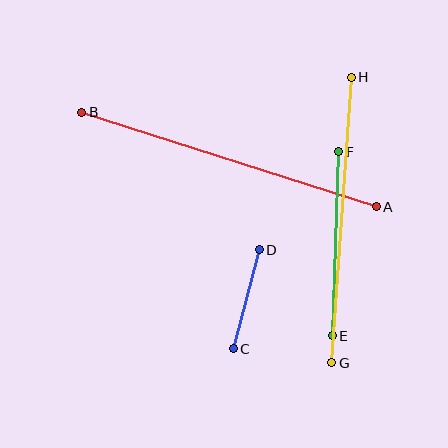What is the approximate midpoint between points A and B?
The midpoint is at approximately (229, 160) pixels.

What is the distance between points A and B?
The distance is approximately 310 pixels.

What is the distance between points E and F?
The distance is approximately 184 pixels.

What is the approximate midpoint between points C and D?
The midpoint is at approximately (246, 299) pixels.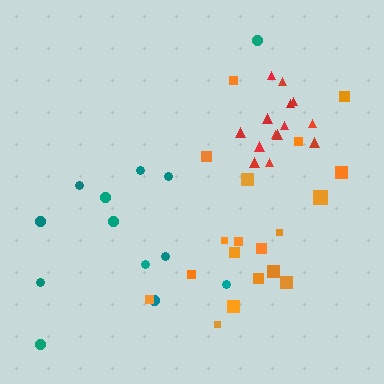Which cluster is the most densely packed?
Red.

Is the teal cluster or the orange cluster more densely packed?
Orange.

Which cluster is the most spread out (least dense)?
Teal.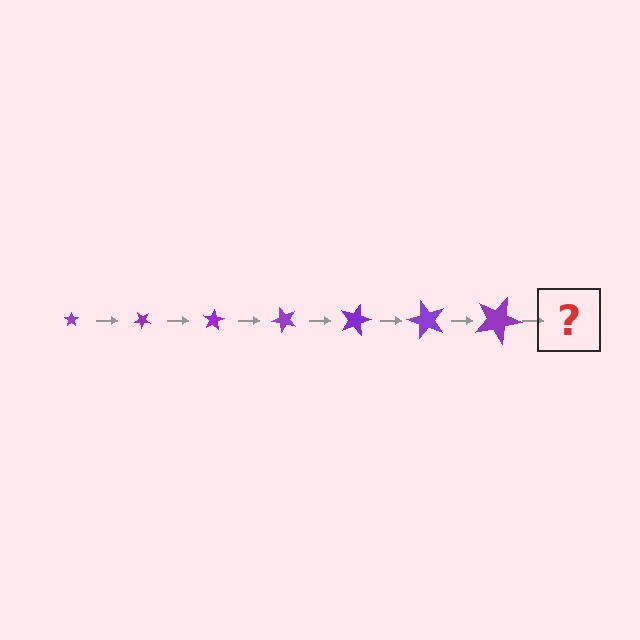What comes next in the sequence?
The next element should be a star, larger than the previous one and rotated 280 degrees from the start.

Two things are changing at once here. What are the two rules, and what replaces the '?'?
The two rules are that the star grows larger each step and it rotates 40 degrees each step. The '?' should be a star, larger than the previous one and rotated 280 degrees from the start.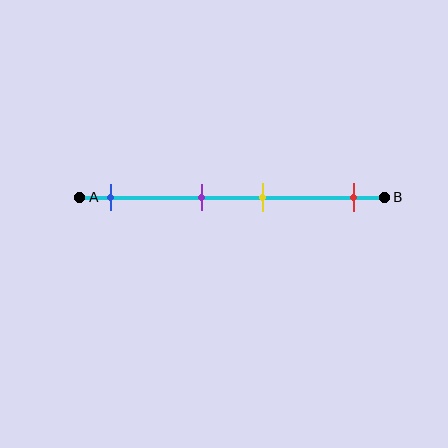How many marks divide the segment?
There are 4 marks dividing the segment.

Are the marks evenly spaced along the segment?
No, the marks are not evenly spaced.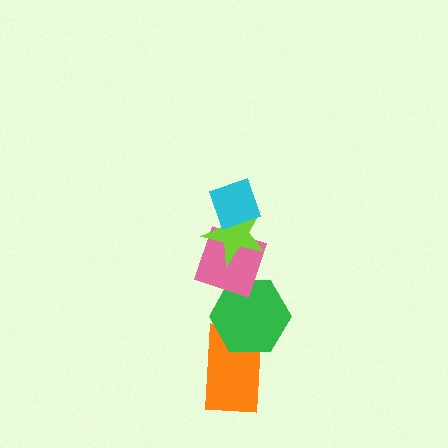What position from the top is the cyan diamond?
The cyan diamond is 1st from the top.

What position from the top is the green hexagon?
The green hexagon is 4th from the top.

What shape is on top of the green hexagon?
The pink diamond is on top of the green hexagon.